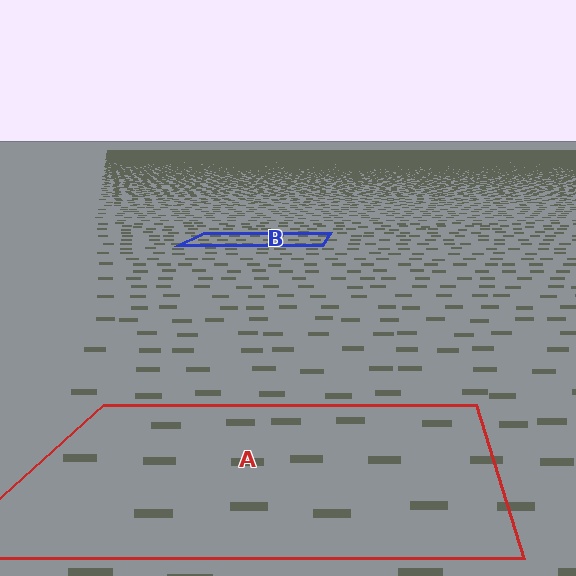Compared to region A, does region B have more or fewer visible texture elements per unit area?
Region B has more texture elements per unit area — they are packed more densely because it is farther away.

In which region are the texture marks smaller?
The texture marks are smaller in region B, because it is farther away.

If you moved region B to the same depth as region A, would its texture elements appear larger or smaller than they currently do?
They would appear larger. At a closer depth, the same texture elements are projected at a bigger on-screen size.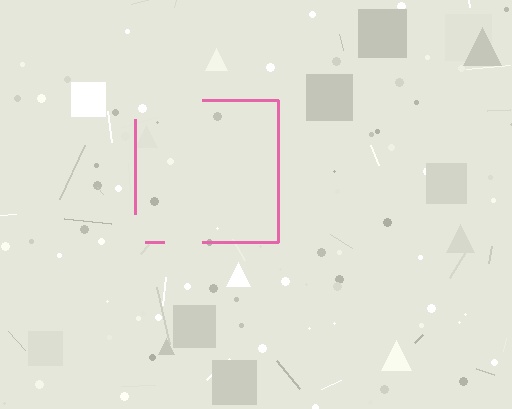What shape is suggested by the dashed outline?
The dashed outline suggests a square.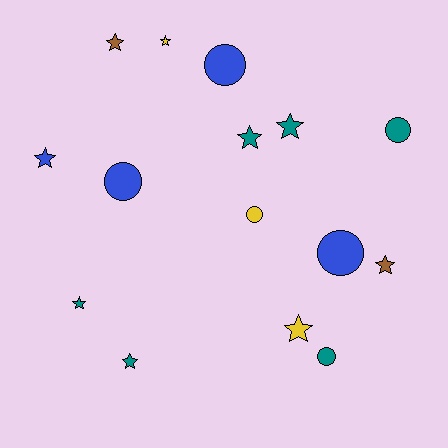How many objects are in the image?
There are 15 objects.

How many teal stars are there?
There are 4 teal stars.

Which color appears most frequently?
Teal, with 6 objects.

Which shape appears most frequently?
Star, with 9 objects.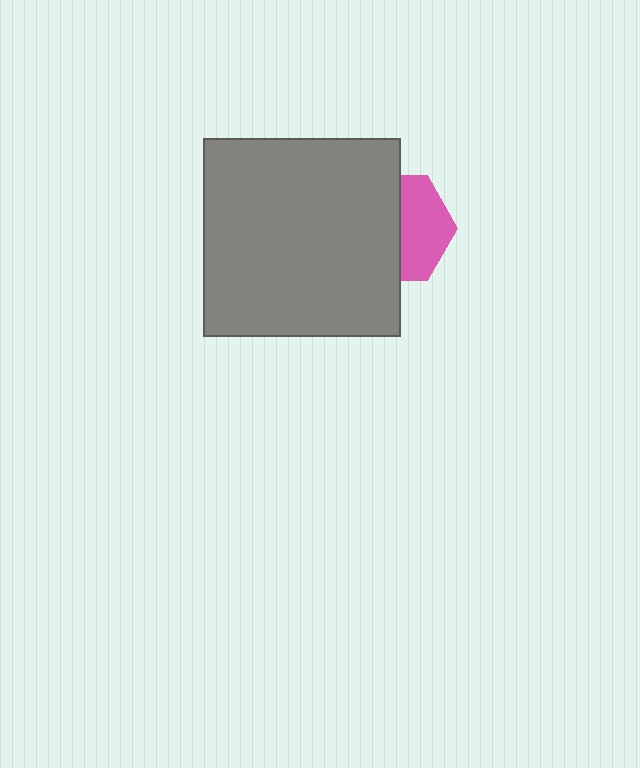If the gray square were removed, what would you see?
You would see the complete pink hexagon.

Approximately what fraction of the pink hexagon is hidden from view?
Roughly 55% of the pink hexagon is hidden behind the gray square.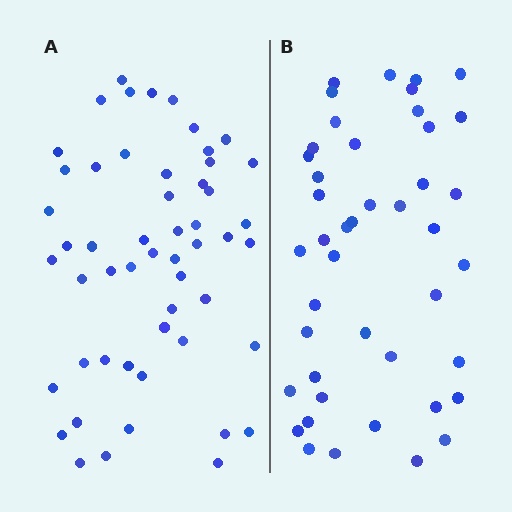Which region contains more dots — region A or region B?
Region A (the left region) has more dots.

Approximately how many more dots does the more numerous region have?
Region A has roughly 8 or so more dots than region B.